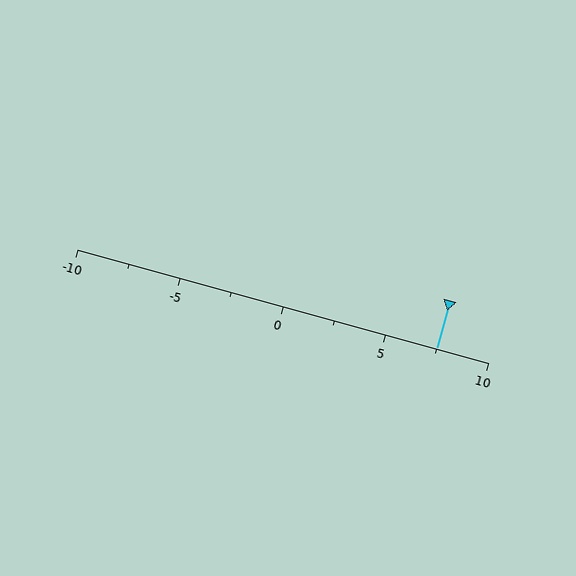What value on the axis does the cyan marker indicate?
The marker indicates approximately 7.5.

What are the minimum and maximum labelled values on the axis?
The axis runs from -10 to 10.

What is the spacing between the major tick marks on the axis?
The major ticks are spaced 5 apart.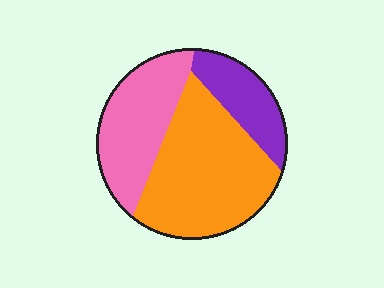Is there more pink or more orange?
Orange.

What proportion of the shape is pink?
Pink takes up between a sixth and a third of the shape.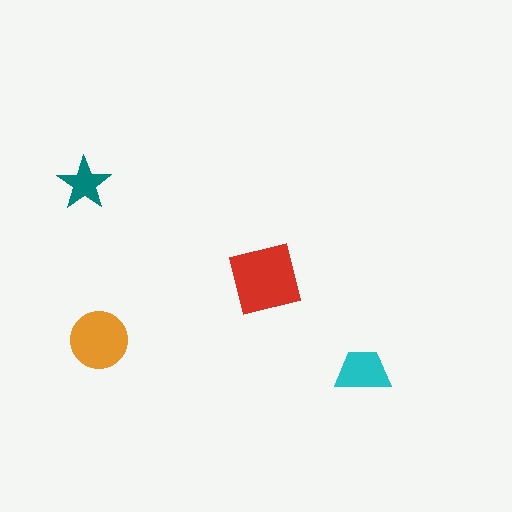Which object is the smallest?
The teal star.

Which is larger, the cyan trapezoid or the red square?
The red square.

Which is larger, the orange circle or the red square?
The red square.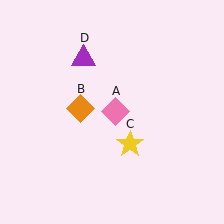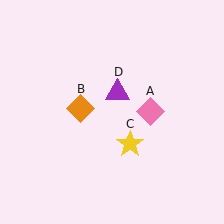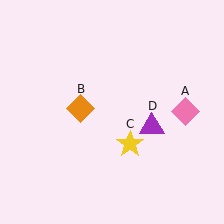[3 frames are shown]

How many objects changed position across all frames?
2 objects changed position: pink diamond (object A), purple triangle (object D).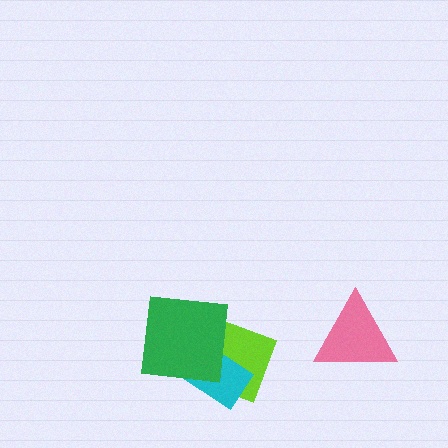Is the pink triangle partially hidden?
No, no other shape covers it.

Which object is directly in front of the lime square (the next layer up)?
The cyan rectangle is directly in front of the lime square.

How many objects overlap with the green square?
2 objects overlap with the green square.